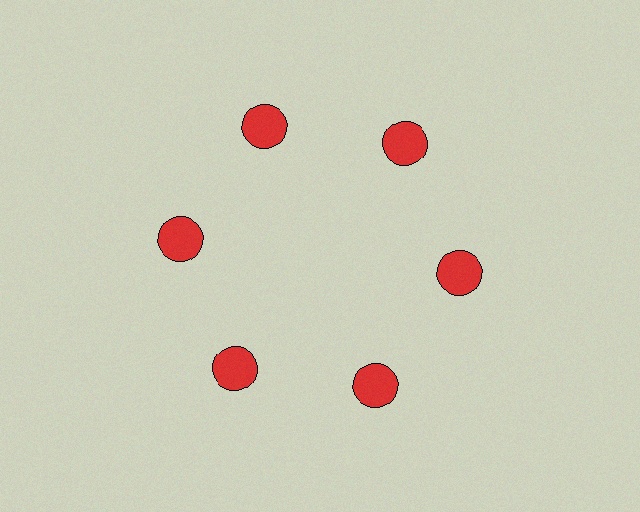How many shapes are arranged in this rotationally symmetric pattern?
There are 6 shapes, arranged in 6 groups of 1.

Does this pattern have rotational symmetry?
Yes, this pattern has 6-fold rotational symmetry. It looks the same after rotating 60 degrees around the center.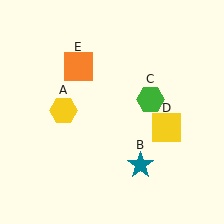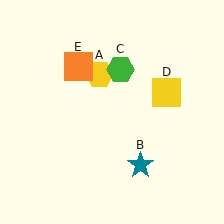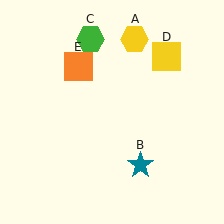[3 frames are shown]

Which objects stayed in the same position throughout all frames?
Teal star (object B) and orange square (object E) remained stationary.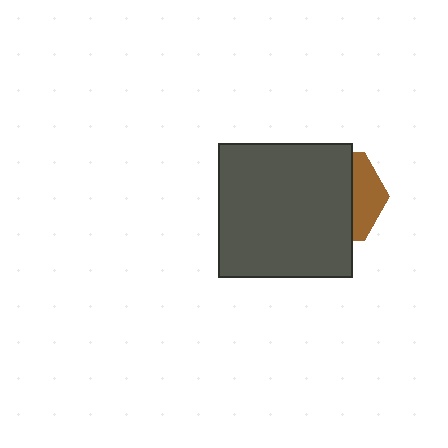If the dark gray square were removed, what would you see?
You would see the complete brown hexagon.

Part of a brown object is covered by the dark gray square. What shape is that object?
It is a hexagon.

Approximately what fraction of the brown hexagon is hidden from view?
Roughly 69% of the brown hexagon is hidden behind the dark gray square.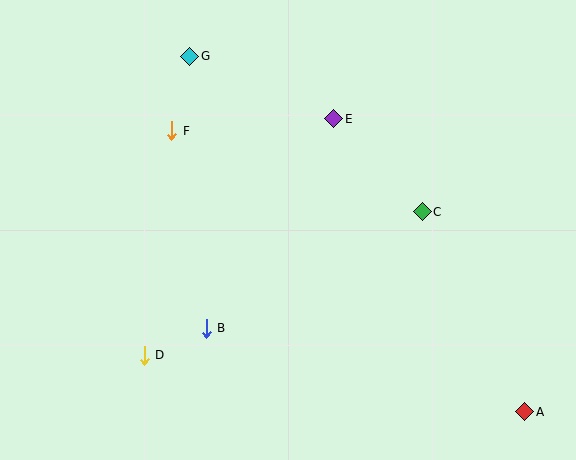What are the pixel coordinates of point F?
Point F is at (172, 131).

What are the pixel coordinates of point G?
Point G is at (190, 56).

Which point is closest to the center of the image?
Point E at (334, 119) is closest to the center.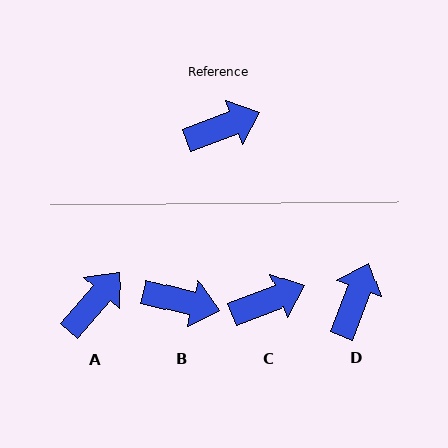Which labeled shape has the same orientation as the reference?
C.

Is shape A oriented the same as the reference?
No, it is off by about 28 degrees.